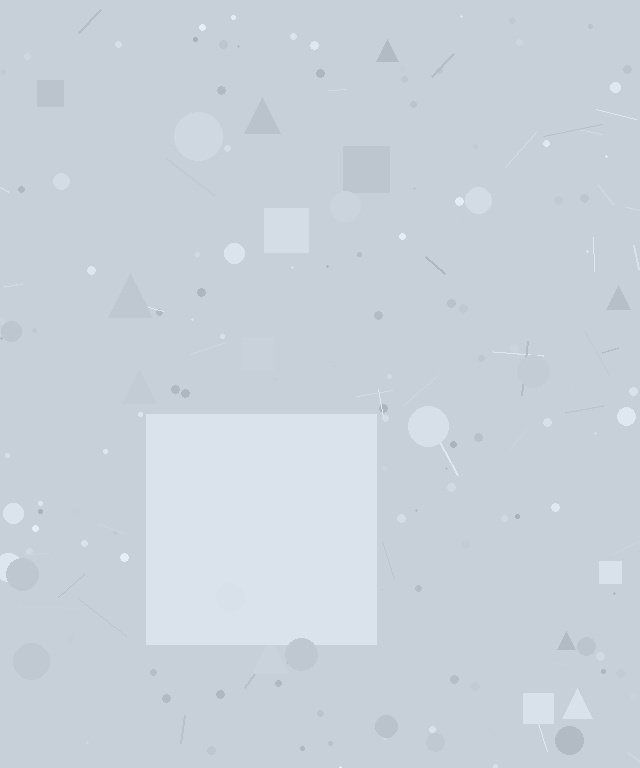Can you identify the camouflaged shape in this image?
The camouflaged shape is a square.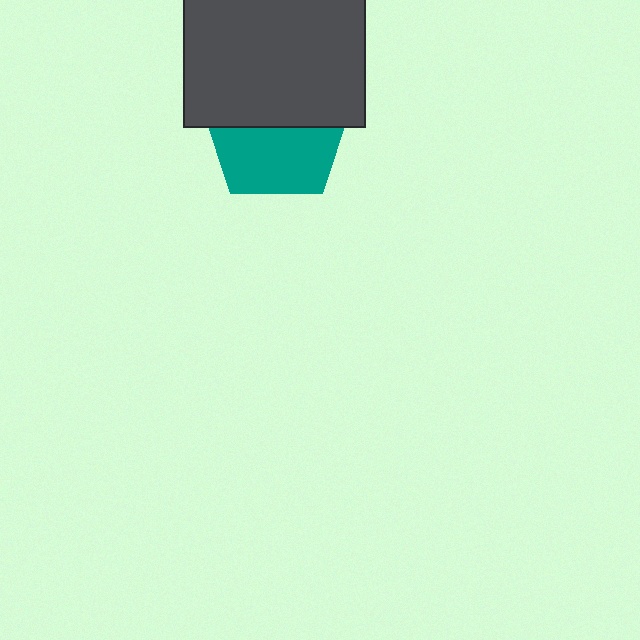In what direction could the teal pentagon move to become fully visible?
The teal pentagon could move down. That would shift it out from behind the dark gray square entirely.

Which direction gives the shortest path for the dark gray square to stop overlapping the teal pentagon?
Moving up gives the shortest separation.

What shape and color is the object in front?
The object in front is a dark gray square.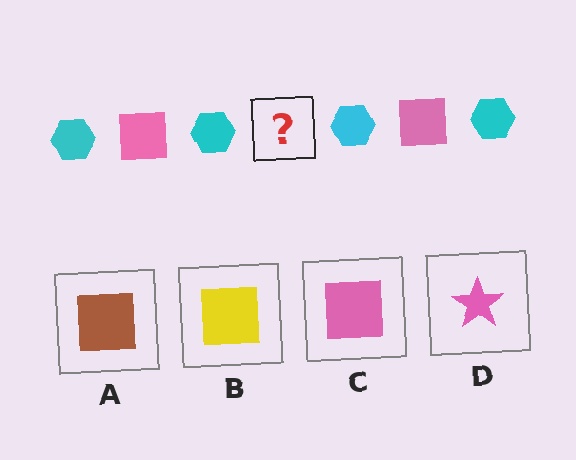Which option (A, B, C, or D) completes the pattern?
C.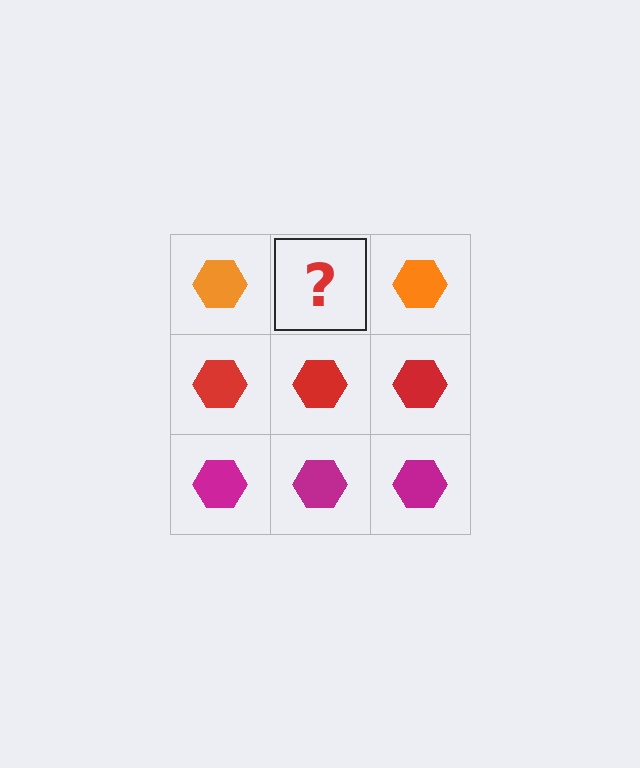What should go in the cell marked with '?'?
The missing cell should contain an orange hexagon.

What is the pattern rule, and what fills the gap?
The rule is that each row has a consistent color. The gap should be filled with an orange hexagon.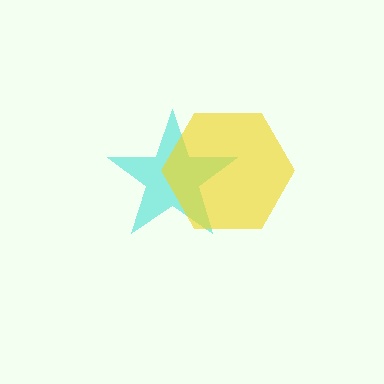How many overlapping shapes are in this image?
There are 2 overlapping shapes in the image.